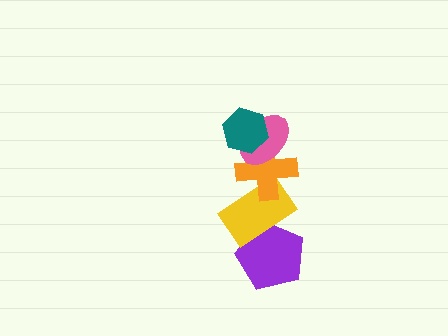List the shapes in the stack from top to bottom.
From top to bottom: the teal hexagon, the pink ellipse, the orange cross, the yellow rectangle, the purple pentagon.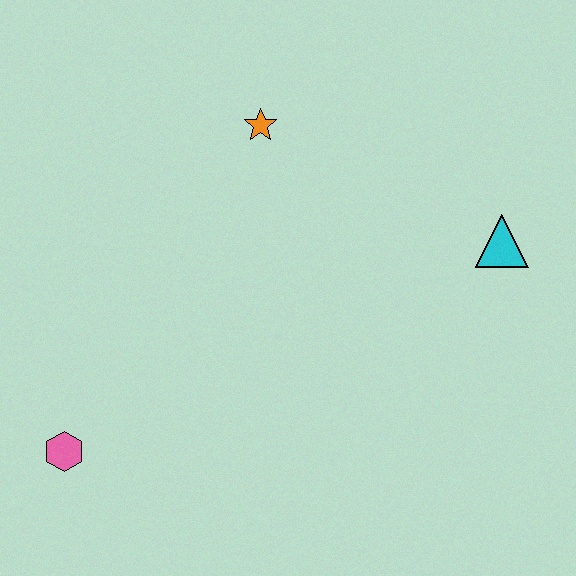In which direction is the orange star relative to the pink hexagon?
The orange star is above the pink hexagon.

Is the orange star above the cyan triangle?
Yes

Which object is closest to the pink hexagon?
The orange star is closest to the pink hexagon.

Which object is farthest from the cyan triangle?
The pink hexagon is farthest from the cyan triangle.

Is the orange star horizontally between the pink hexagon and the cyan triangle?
Yes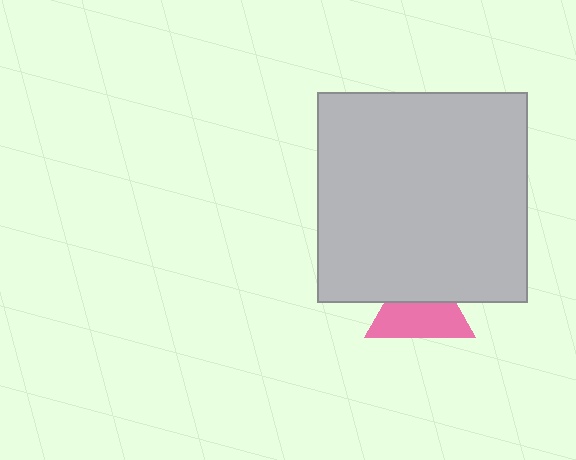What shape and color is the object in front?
The object in front is a light gray square.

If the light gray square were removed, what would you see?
You would see the complete pink triangle.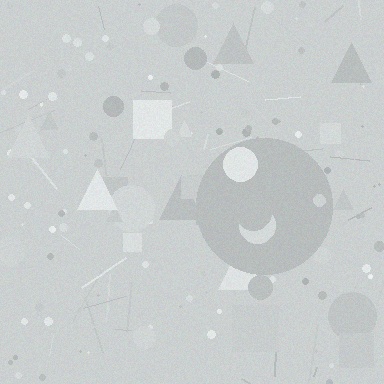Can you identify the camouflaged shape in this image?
The camouflaged shape is a circle.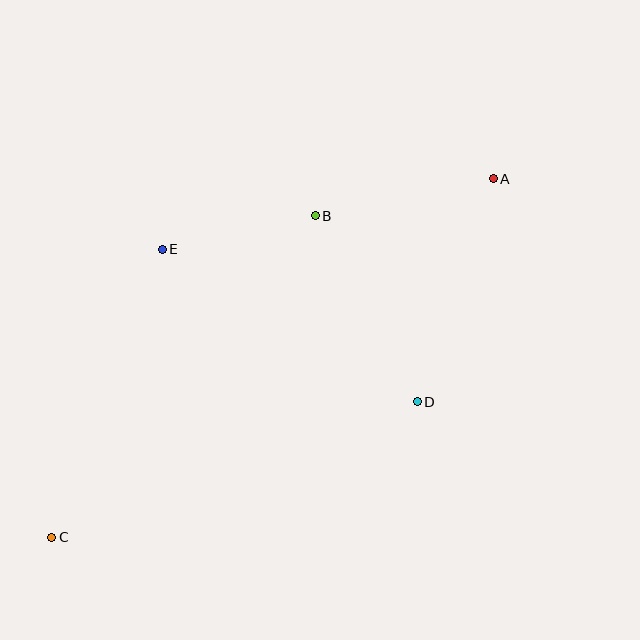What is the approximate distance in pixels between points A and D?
The distance between A and D is approximately 235 pixels.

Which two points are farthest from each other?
Points A and C are farthest from each other.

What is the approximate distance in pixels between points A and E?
The distance between A and E is approximately 339 pixels.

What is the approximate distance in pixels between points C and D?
The distance between C and D is approximately 390 pixels.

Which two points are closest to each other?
Points B and E are closest to each other.